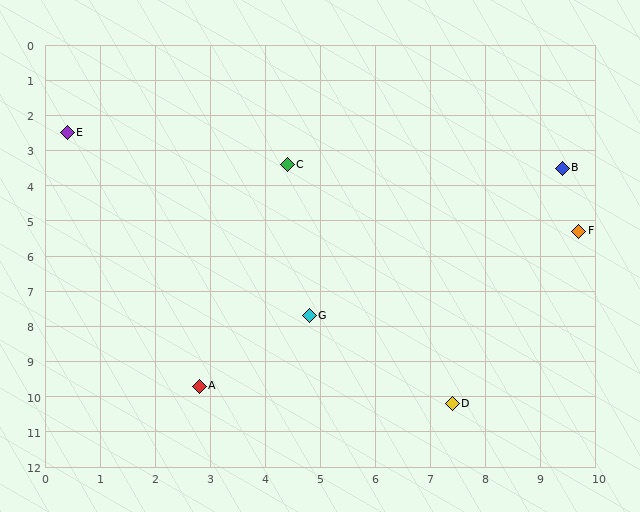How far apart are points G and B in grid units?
Points G and B are about 6.2 grid units apart.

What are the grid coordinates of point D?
Point D is at approximately (7.4, 10.2).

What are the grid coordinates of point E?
Point E is at approximately (0.4, 2.5).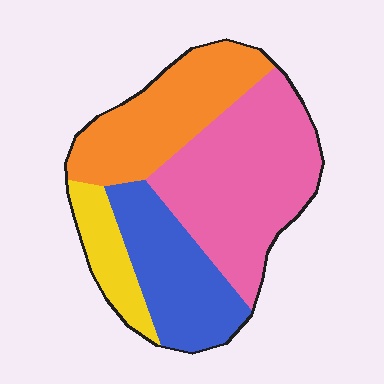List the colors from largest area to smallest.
From largest to smallest: pink, orange, blue, yellow.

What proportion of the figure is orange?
Orange takes up between a sixth and a third of the figure.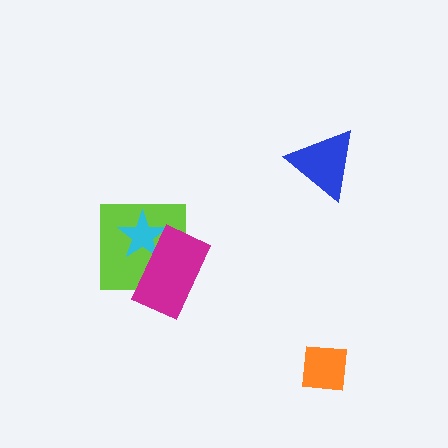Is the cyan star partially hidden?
Yes, it is partially covered by another shape.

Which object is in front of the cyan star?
The magenta rectangle is in front of the cyan star.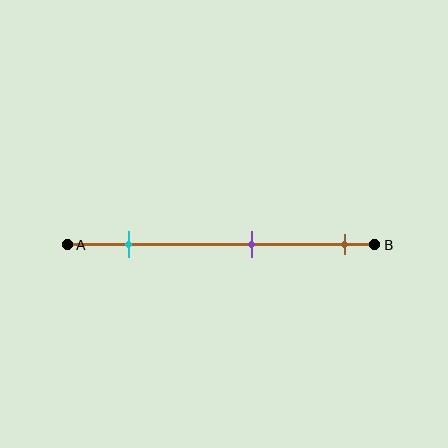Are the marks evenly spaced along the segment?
Yes, the marks are approximately evenly spaced.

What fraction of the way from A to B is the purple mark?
The purple mark is approximately 60% (0.6) of the way from A to B.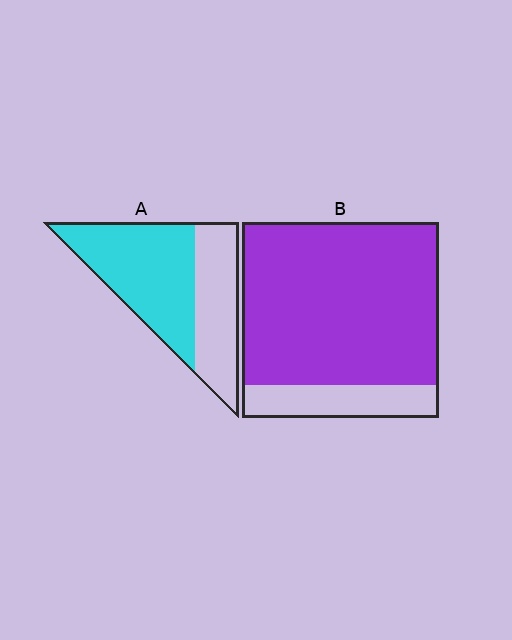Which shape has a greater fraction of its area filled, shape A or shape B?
Shape B.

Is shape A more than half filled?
Yes.